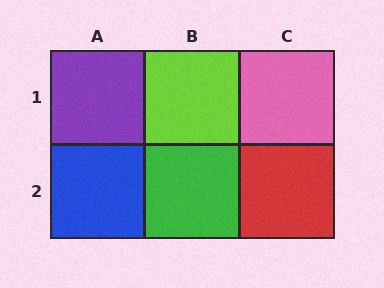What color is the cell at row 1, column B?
Lime.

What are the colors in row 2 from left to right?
Blue, green, red.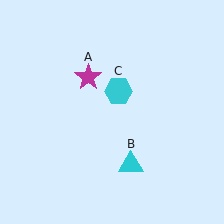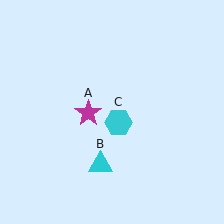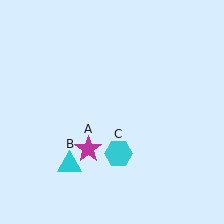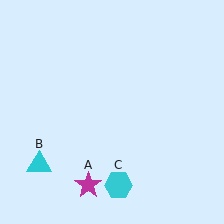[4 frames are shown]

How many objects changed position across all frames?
3 objects changed position: magenta star (object A), cyan triangle (object B), cyan hexagon (object C).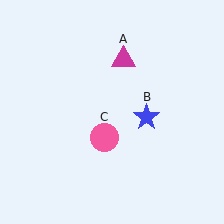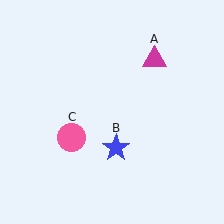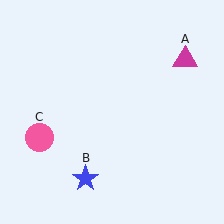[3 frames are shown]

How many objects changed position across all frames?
3 objects changed position: magenta triangle (object A), blue star (object B), pink circle (object C).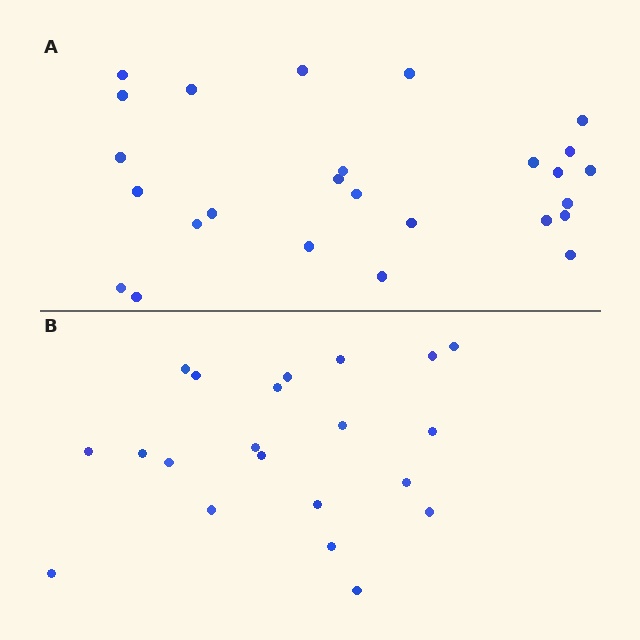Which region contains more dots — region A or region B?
Region A (the top region) has more dots.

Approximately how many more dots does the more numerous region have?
Region A has about 5 more dots than region B.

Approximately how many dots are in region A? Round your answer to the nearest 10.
About 30 dots. (The exact count is 26, which rounds to 30.)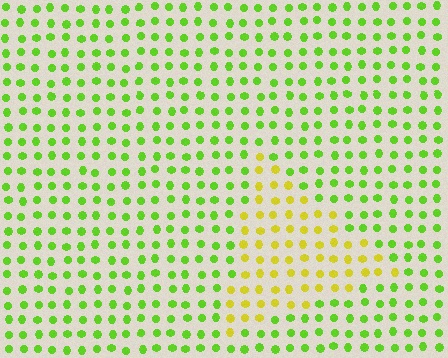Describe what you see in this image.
The image is filled with small lime elements in a uniform arrangement. A triangle-shaped region is visible where the elements are tinted to a slightly different hue, forming a subtle color boundary.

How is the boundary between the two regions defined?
The boundary is defined purely by a slight shift in hue (about 41 degrees). Spacing, size, and orientation are identical on both sides.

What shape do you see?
I see a triangle.